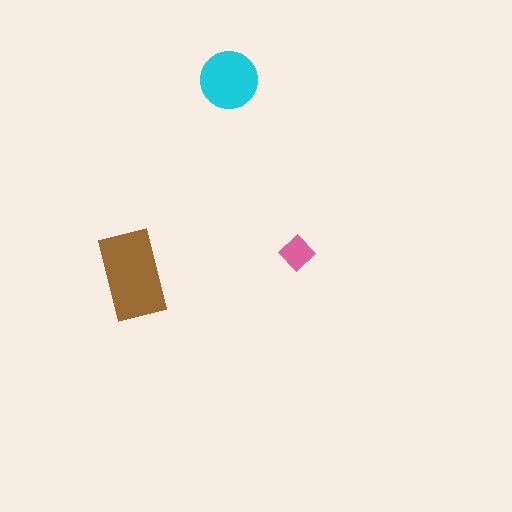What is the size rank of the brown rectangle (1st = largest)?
1st.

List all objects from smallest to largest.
The pink diamond, the cyan circle, the brown rectangle.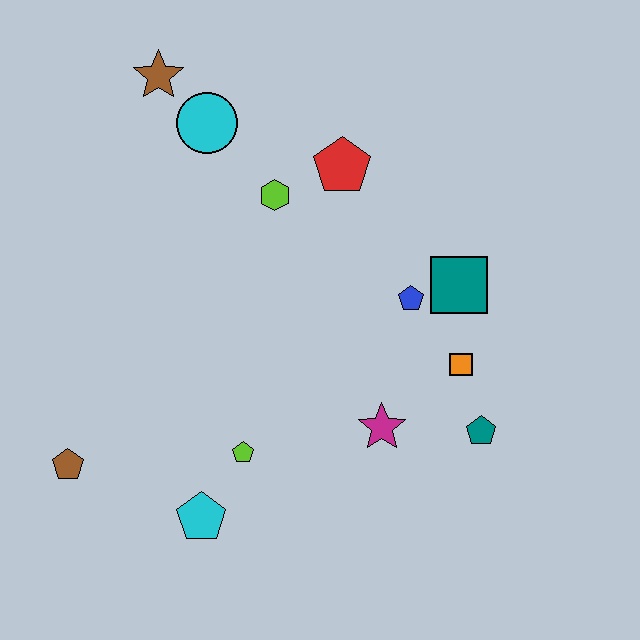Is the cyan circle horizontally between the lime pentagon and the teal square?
No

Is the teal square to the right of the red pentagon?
Yes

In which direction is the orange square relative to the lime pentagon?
The orange square is to the right of the lime pentagon.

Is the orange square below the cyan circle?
Yes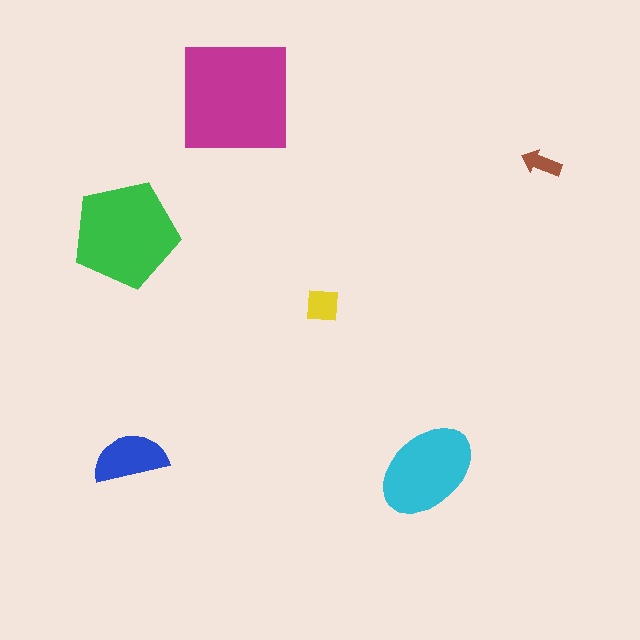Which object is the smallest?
The brown arrow.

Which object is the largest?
The magenta square.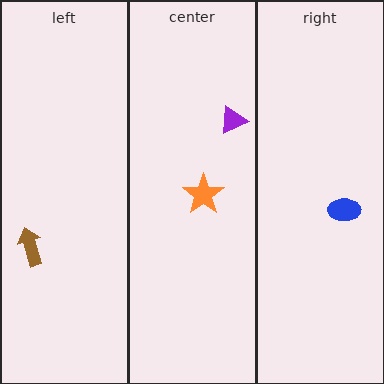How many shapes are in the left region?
1.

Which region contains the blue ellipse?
The right region.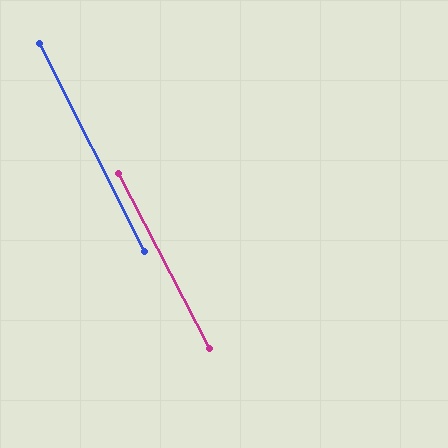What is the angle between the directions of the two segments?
Approximately 1 degree.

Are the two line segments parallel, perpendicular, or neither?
Parallel — their directions differ by only 0.5°.